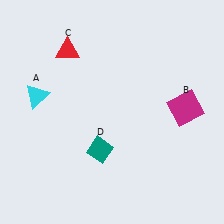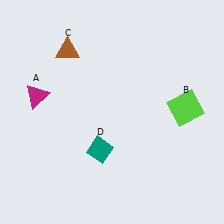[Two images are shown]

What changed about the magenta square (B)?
In Image 1, B is magenta. In Image 2, it changed to lime.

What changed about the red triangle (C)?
In Image 1, C is red. In Image 2, it changed to brown.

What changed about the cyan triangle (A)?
In Image 1, A is cyan. In Image 2, it changed to magenta.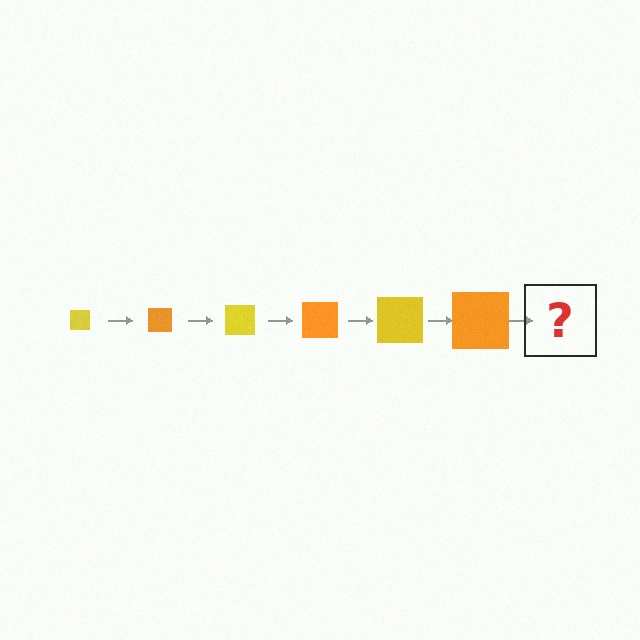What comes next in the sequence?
The next element should be a yellow square, larger than the previous one.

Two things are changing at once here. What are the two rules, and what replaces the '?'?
The two rules are that the square grows larger each step and the color cycles through yellow and orange. The '?' should be a yellow square, larger than the previous one.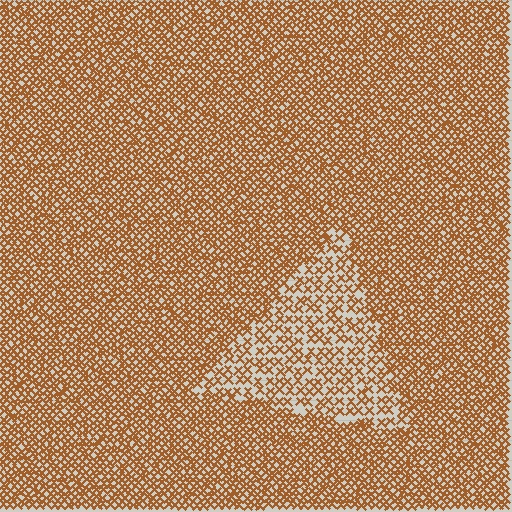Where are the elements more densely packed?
The elements are more densely packed outside the triangle boundary.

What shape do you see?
I see a triangle.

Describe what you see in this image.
The image contains small brown elements arranged at two different densities. A triangle-shaped region is visible where the elements are less densely packed than the surrounding area.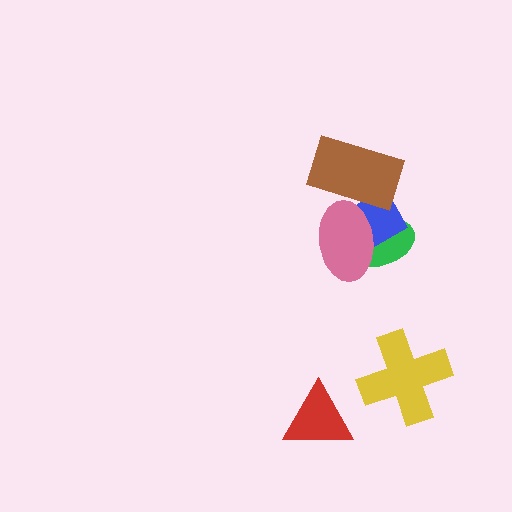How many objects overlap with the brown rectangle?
2 objects overlap with the brown rectangle.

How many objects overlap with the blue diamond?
3 objects overlap with the blue diamond.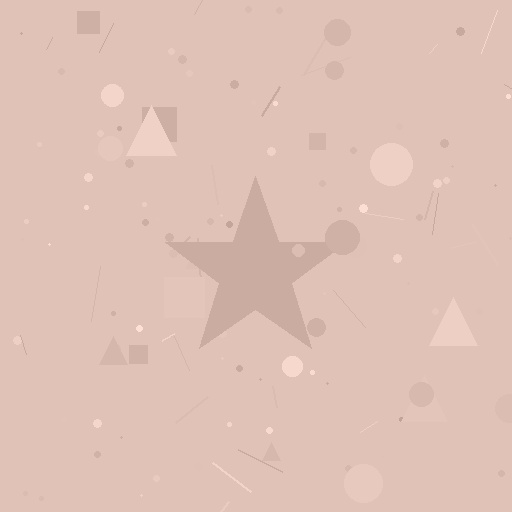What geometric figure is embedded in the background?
A star is embedded in the background.